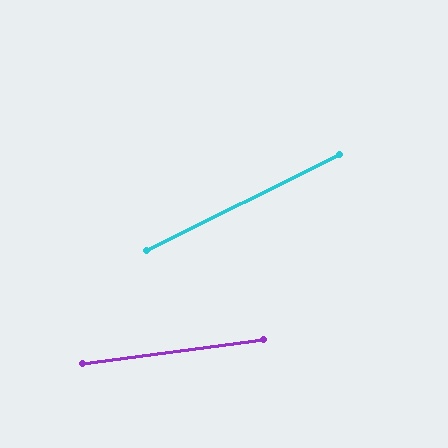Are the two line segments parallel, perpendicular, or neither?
Neither parallel nor perpendicular — they differ by about 19°.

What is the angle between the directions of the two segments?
Approximately 19 degrees.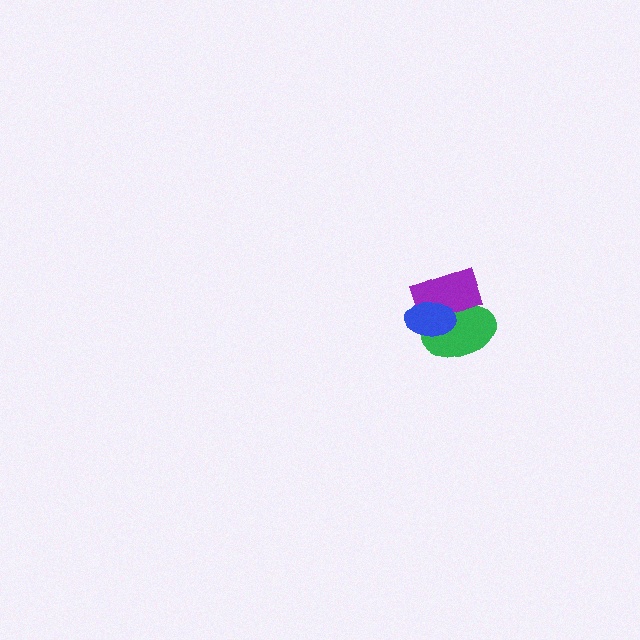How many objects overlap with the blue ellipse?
2 objects overlap with the blue ellipse.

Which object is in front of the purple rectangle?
The blue ellipse is in front of the purple rectangle.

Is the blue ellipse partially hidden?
No, no other shape covers it.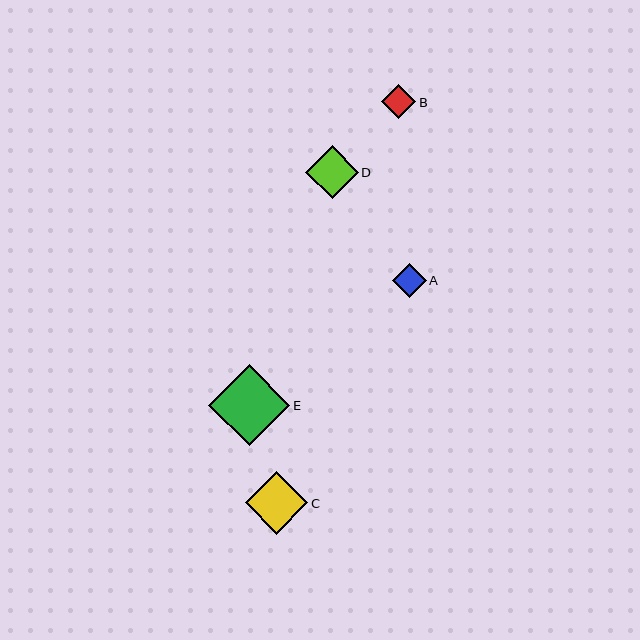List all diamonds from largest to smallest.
From largest to smallest: E, C, D, B, A.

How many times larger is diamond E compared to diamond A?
Diamond E is approximately 2.4 times the size of diamond A.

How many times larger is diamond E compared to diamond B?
Diamond E is approximately 2.4 times the size of diamond B.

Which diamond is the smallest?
Diamond A is the smallest with a size of approximately 34 pixels.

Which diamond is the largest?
Diamond E is the largest with a size of approximately 81 pixels.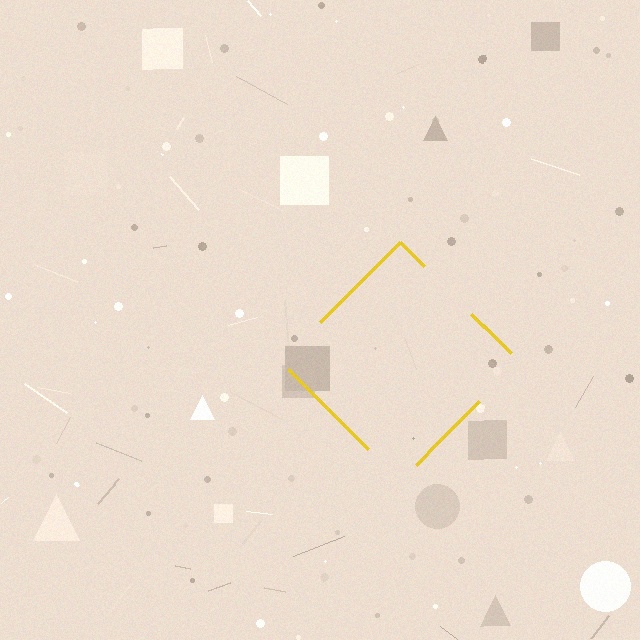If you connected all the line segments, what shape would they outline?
They would outline a diamond.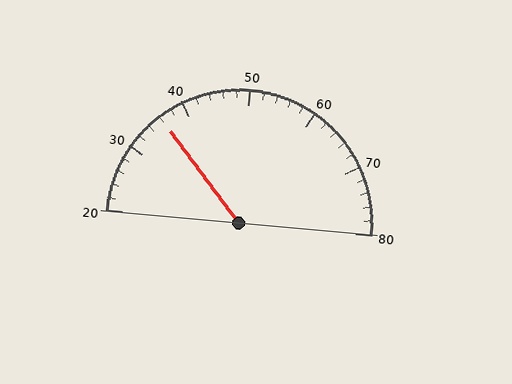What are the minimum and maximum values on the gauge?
The gauge ranges from 20 to 80.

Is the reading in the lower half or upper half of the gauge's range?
The reading is in the lower half of the range (20 to 80).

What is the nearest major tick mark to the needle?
The nearest major tick mark is 40.